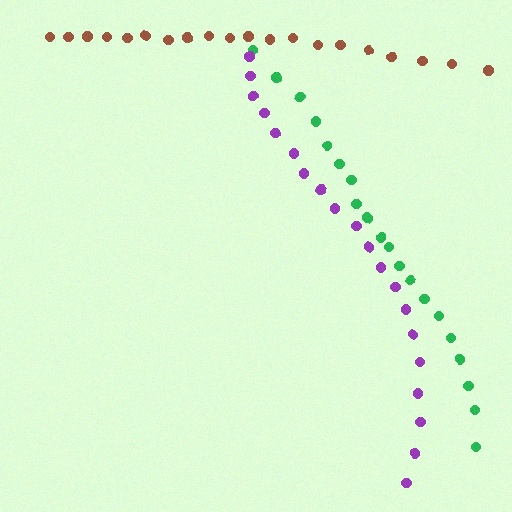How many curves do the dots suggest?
There are 3 distinct paths.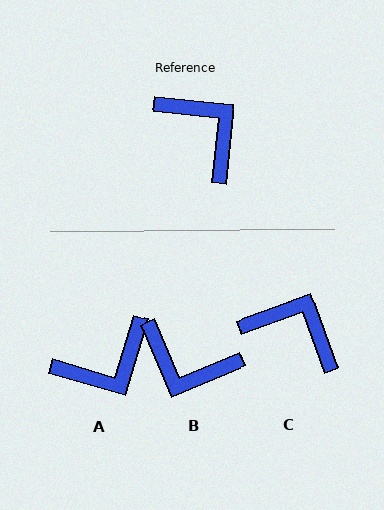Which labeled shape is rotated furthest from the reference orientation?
B, about 151 degrees away.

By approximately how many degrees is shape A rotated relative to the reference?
Approximately 101 degrees clockwise.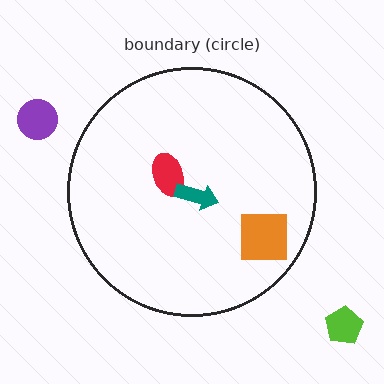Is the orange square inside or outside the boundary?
Inside.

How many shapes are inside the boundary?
3 inside, 2 outside.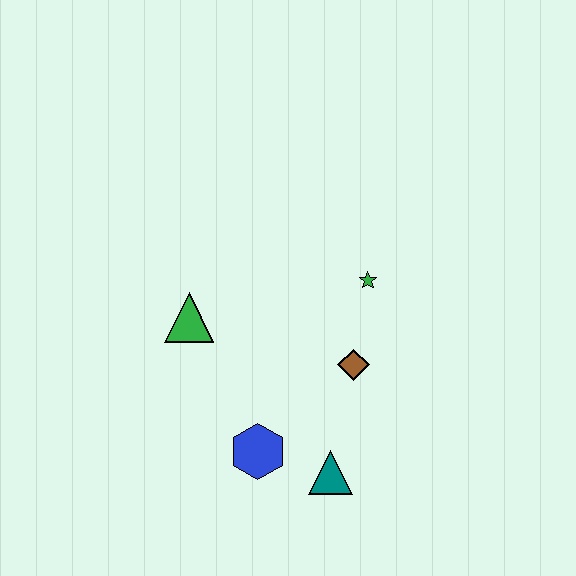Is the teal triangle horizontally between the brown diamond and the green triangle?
Yes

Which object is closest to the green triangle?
The blue hexagon is closest to the green triangle.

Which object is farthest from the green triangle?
The teal triangle is farthest from the green triangle.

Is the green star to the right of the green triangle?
Yes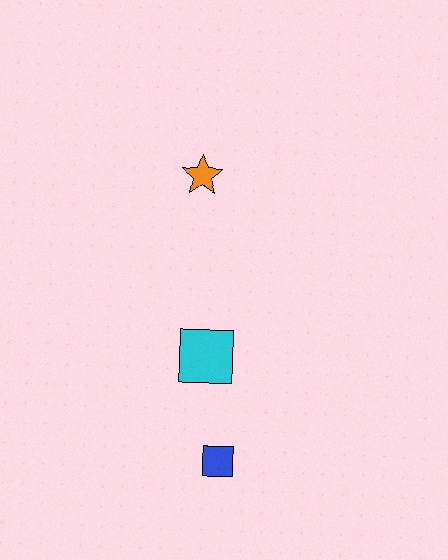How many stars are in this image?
There is 1 star.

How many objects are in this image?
There are 3 objects.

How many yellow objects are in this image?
There are no yellow objects.